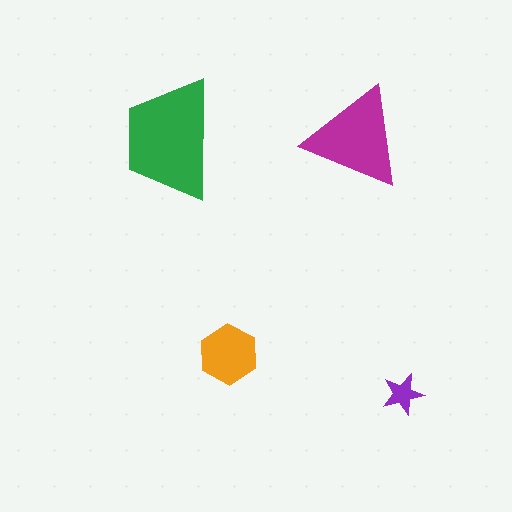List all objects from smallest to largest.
The purple star, the orange hexagon, the magenta triangle, the green trapezoid.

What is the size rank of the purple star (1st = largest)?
4th.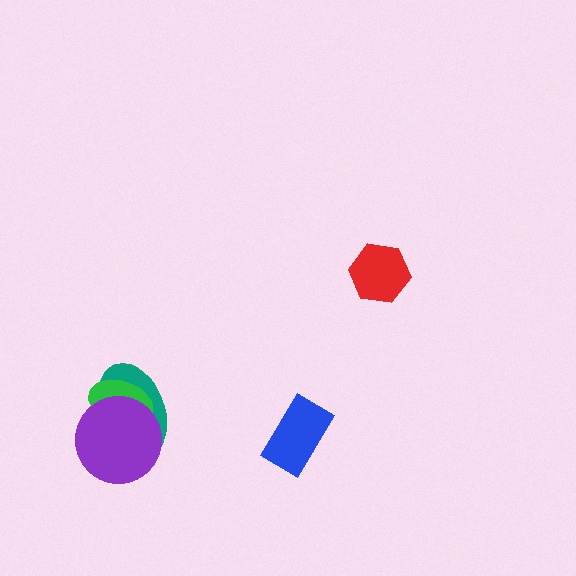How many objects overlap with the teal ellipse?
2 objects overlap with the teal ellipse.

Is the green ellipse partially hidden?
Yes, it is partially covered by another shape.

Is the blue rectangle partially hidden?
No, no other shape covers it.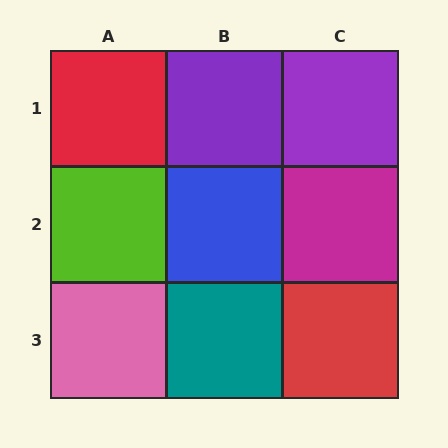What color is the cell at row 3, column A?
Pink.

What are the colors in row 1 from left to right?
Red, purple, purple.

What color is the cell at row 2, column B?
Blue.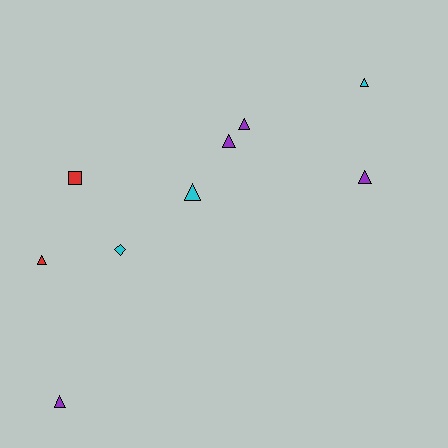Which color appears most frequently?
Purple, with 4 objects.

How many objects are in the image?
There are 9 objects.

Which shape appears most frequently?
Triangle, with 7 objects.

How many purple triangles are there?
There are 4 purple triangles.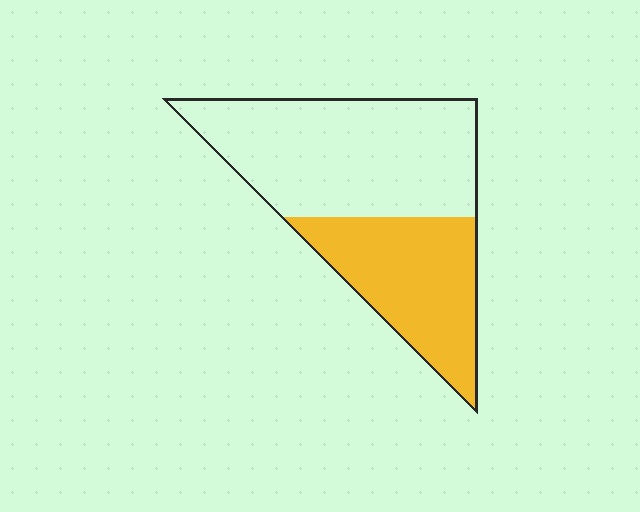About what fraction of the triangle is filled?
About two fifths (2/5).